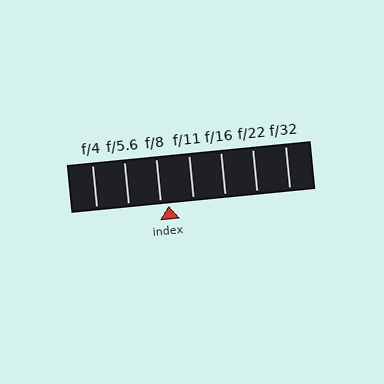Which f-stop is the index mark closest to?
The index mark is closest to f/8.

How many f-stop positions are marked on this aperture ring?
There are 7 f-stop positions marked.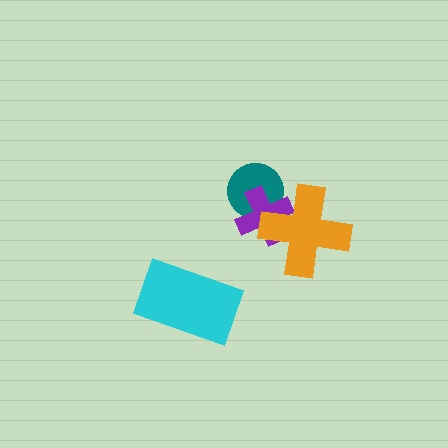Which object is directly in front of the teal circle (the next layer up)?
The purple cross is directly in front of the teal circle.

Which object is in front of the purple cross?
The orange cross is in front of the purple cross.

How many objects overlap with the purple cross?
2 objects overlap with the purple cross.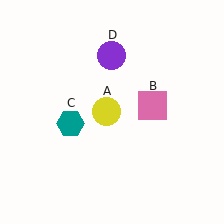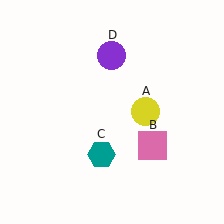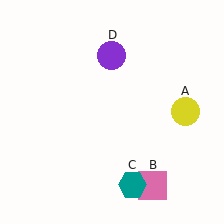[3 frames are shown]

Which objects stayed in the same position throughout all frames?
Purple circle (object D) remained stationary.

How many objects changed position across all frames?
3 objects changed position: yellow circle (object A), pink square (object B), teal hexagon (object C).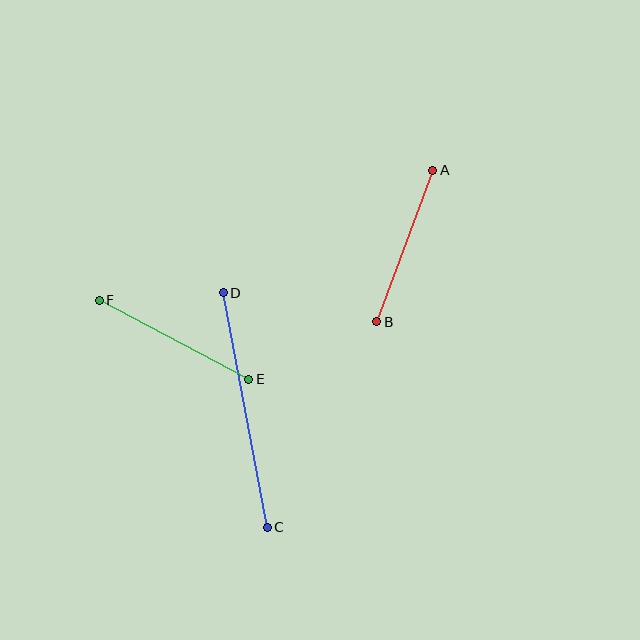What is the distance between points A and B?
The distance is approximately 161 pixels.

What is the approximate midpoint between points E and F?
The midpoint is at approximately (174, 340) pixels.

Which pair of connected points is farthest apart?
Points C and D are farthest apart.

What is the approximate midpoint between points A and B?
The midpoint is at approximately (405, 246) pixels.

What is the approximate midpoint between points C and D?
The midpoint is at approximately (245, 410) pixels.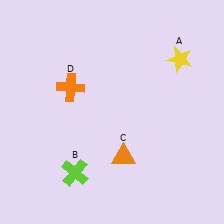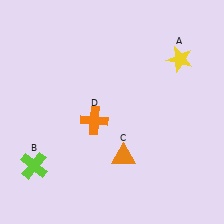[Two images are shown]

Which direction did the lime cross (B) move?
The lime cross (B) moved left.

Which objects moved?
The objects that moved are: the lime cross (B), the orange cross (D).